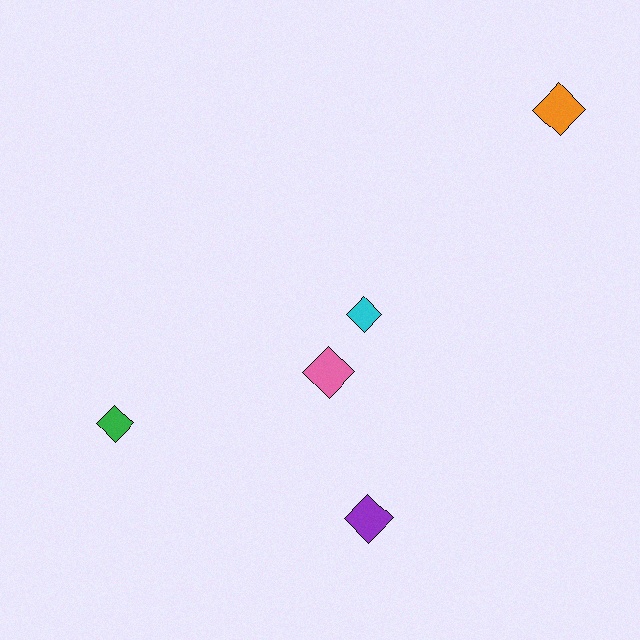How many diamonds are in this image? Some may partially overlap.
There are 5 diamonds.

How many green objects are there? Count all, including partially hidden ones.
There is 1 green object.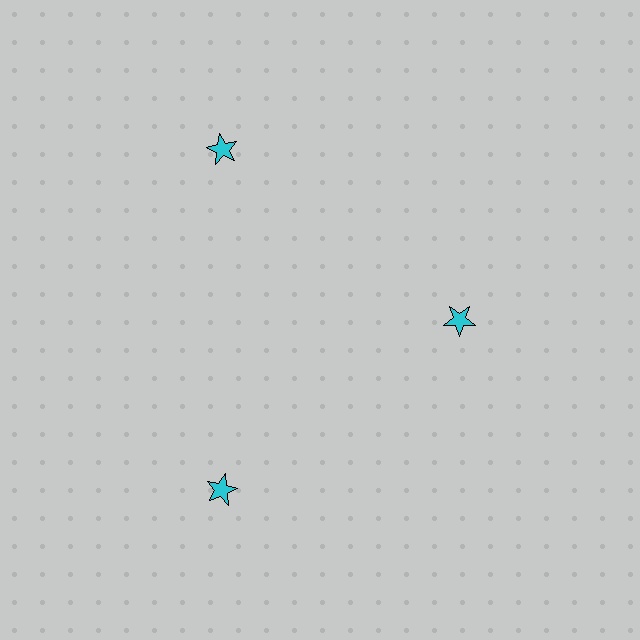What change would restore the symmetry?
The symmetry would be restored by moving it outward, back onto the ring so that all 3 stars sit at equal angles and equal distance from the center.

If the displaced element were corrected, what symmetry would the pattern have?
It would have 3-fold rotational symmetry — the pattern would map onto itself every 120 degrees.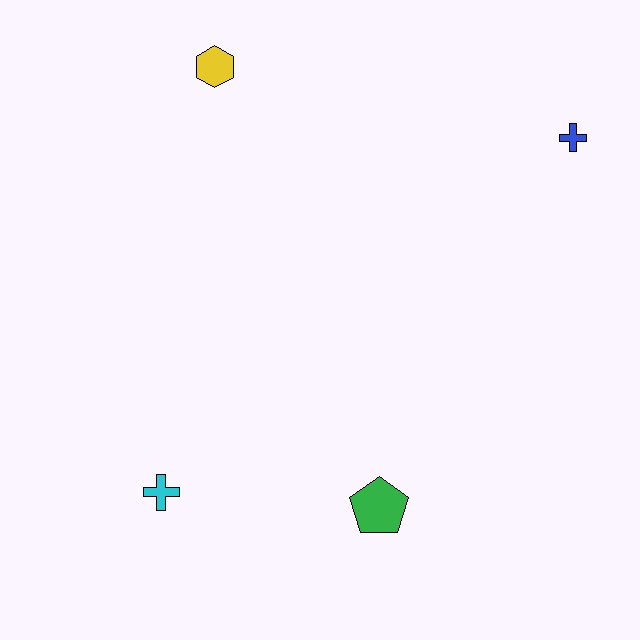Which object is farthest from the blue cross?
The cyan cross is farthest from the blue cross.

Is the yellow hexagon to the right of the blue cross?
No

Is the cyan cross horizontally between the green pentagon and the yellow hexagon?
No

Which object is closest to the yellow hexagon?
The blue cross is closest to the yellow hexagon.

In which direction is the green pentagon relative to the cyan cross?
The green pentagon is to the right of the cyan cross.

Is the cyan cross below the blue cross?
Yes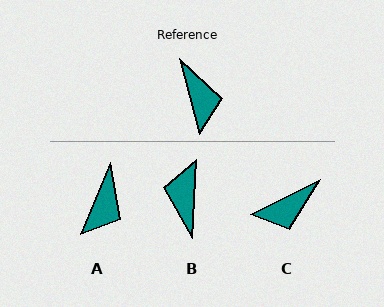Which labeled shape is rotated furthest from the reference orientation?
B, about 163 degrees away.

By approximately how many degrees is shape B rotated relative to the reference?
Approximately 163 degrees counter-clockwise.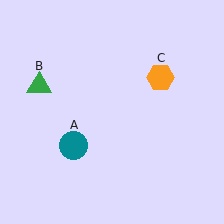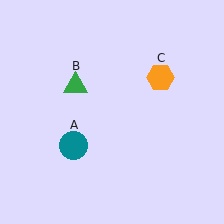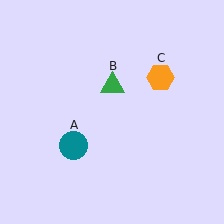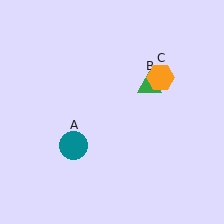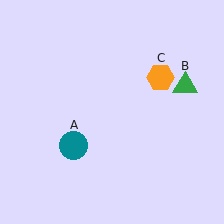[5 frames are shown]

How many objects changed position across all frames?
1 object changed position: green triangle (object B).